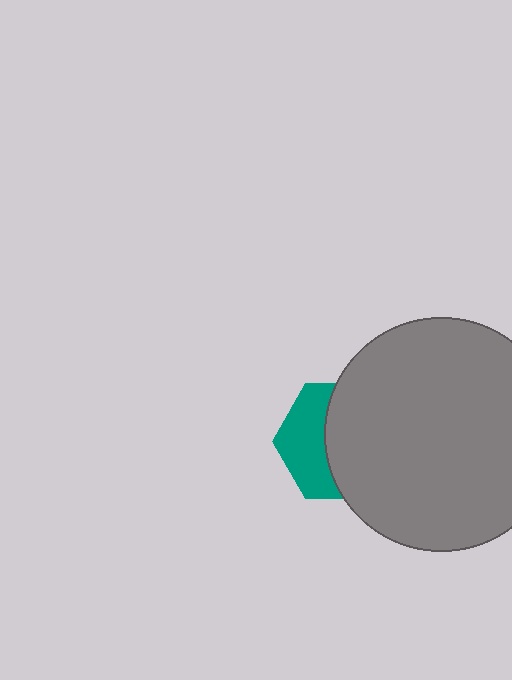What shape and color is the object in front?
The object in front is a gray circle.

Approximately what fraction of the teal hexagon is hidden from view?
Roughly 60% of the teal hexagon is hidden behind the gray circle.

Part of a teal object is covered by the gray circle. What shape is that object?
It is a hexagon.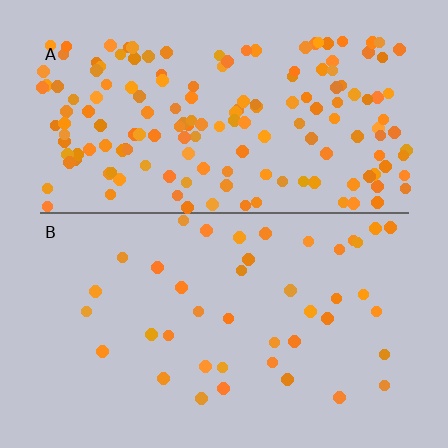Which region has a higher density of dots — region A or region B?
A (the top).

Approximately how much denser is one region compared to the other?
Approximately 3.9× — region A over region B.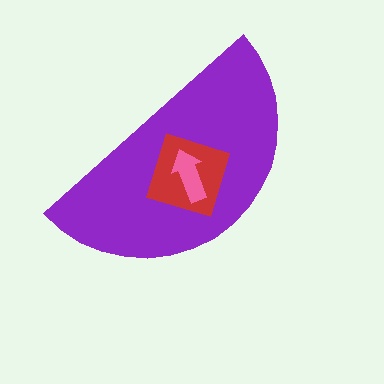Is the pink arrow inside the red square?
Yes.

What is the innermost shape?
The pink arrow.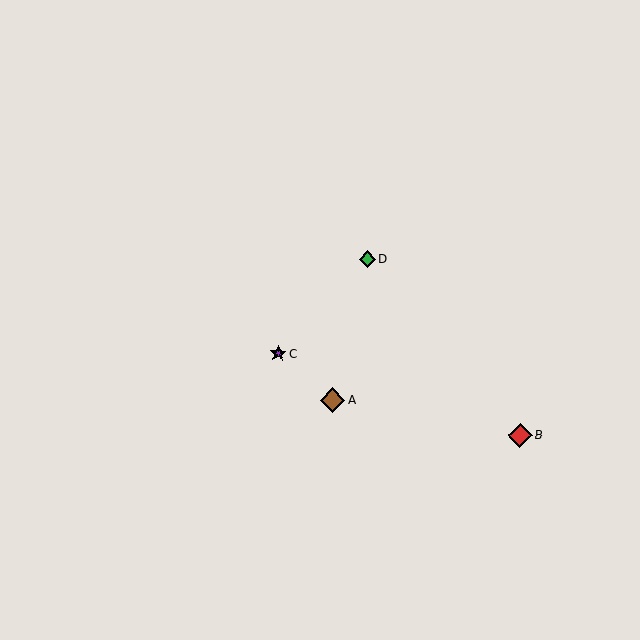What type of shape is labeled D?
Shape D is a green diamond.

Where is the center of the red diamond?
The center of the red diamond is at (520, 435).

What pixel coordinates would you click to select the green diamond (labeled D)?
Click at (367, 259) to select the green diamond D.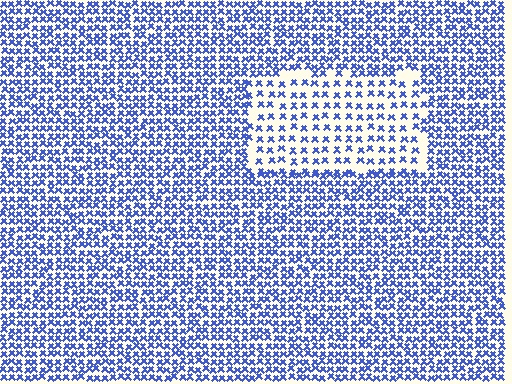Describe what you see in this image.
The image contains small blue elements arranged at two different densities. A rectangle-shaped region is visible where the elements are less densely packed than the surrounding area.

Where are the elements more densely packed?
The elements are more densely packed outside the rectangle boundary.